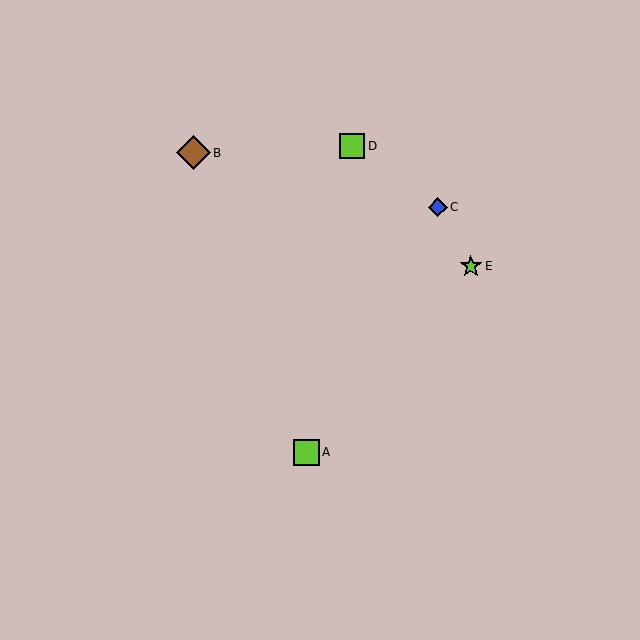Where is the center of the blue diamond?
The center of the blue diamond is at (438, 207).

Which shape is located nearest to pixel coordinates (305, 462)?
The lime square (labeled A) at (306, 452) is nearest to that location.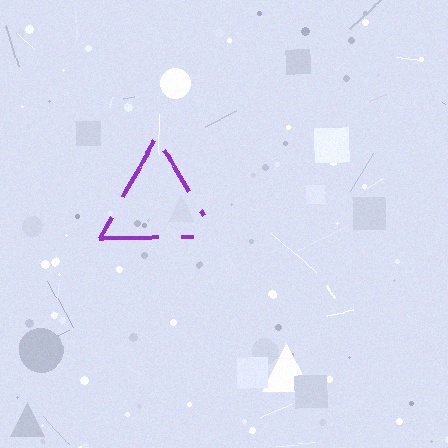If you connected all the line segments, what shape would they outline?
They would outline a triangle.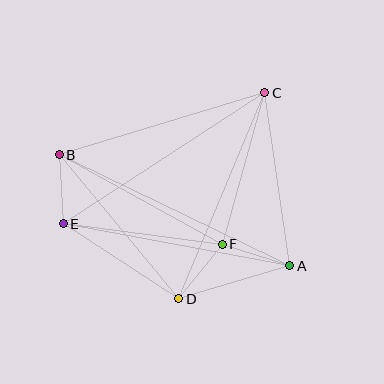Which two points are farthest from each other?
Points A and B are farthest from each other.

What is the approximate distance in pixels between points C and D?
The distance between C and D is approximately 223 pixels.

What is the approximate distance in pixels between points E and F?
The distance between E and F is approximately 160 pixels.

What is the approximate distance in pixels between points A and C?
The distance between A and C is approximately 175 pixels.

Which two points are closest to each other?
Points B and E are closest to each other.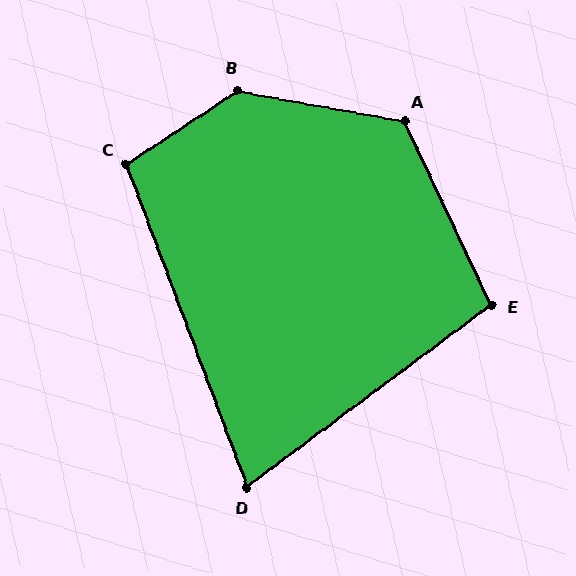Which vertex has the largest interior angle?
B, at approximately 136 degrees.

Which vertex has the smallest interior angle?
D, at approximately 74 degrees.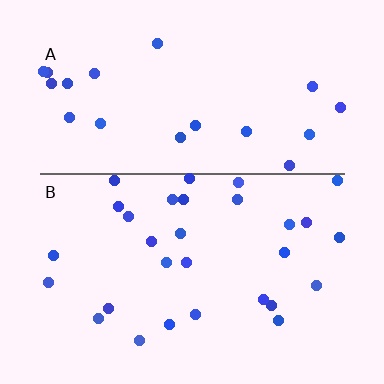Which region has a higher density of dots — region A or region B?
B (the bottom).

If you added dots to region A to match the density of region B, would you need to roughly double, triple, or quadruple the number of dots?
Approximately double.